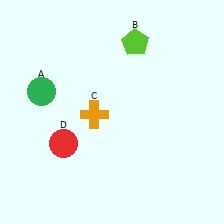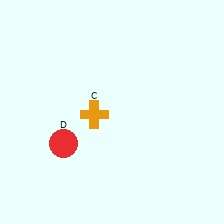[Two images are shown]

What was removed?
The green circle (A), the lime pentagon (B) were removed in Image 2.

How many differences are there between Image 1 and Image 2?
There are 2 differences between the two images.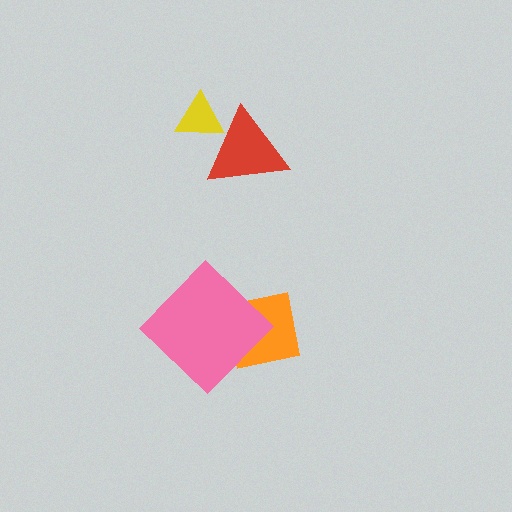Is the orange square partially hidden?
Yes, it is partially covered by another shape.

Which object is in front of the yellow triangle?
The red triangle is in front of the yellow triangle.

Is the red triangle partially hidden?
No, no other shape covers it.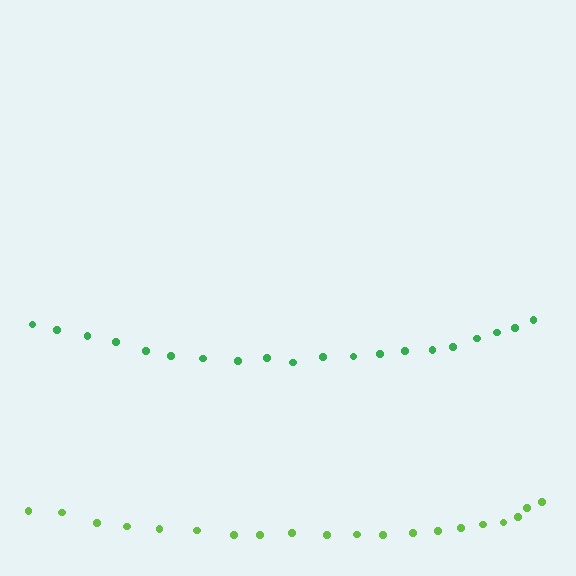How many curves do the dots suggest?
There are 2 distinct paths.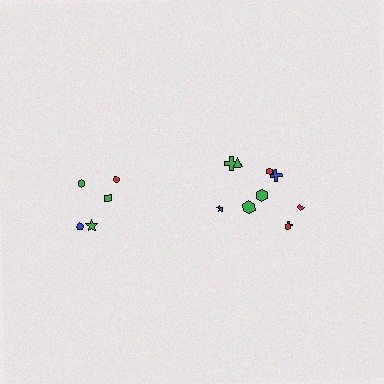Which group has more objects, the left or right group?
The right group.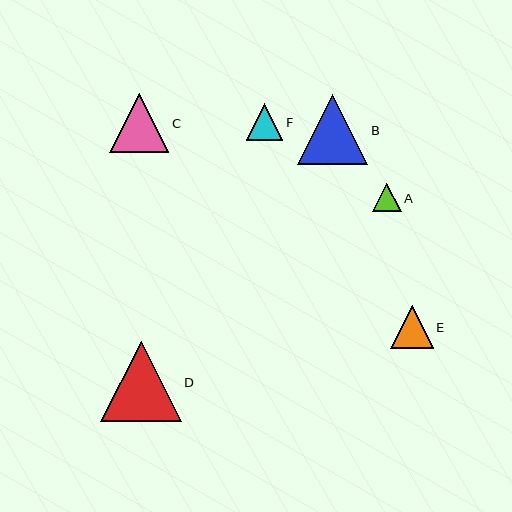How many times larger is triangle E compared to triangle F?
Triangle E is approximately 1.2 times the size of triangle F.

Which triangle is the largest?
Triangle D is the largest with a size of approximately 80 pixels.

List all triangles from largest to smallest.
From largest to smallest: D, B, C, E, F, A.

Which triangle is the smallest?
Triangle A is the smallest with a size of approximately 28 pixels.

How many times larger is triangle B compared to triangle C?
Triangle B is approximately 1.2 times the size of triangle C.